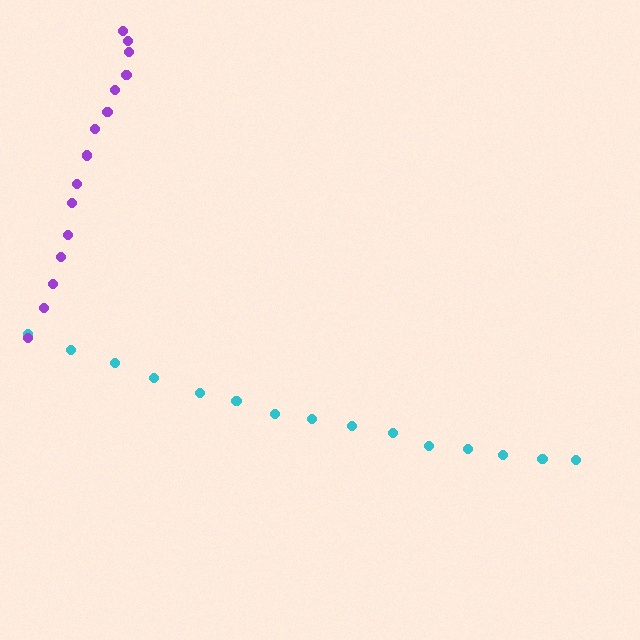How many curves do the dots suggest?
There are 2 distinct paths.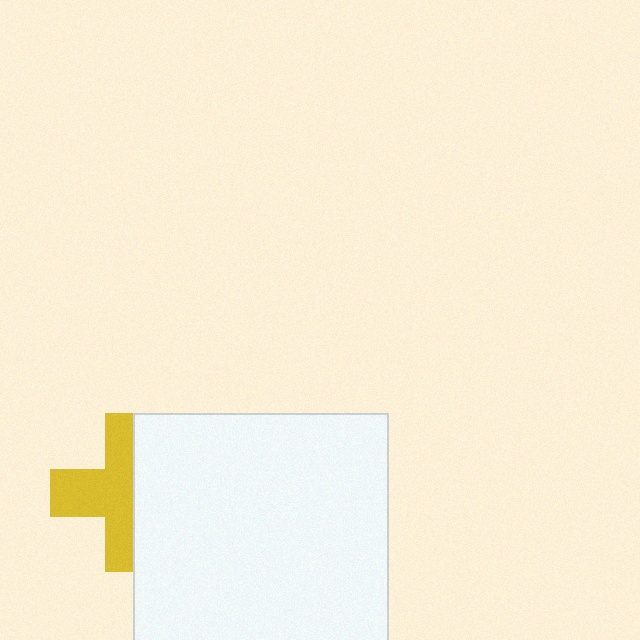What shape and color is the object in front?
The object in front is a white square.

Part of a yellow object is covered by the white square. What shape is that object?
It is a cross.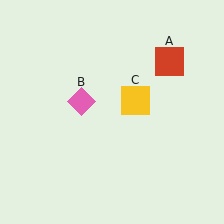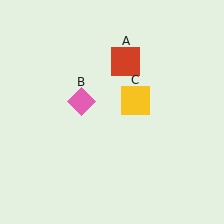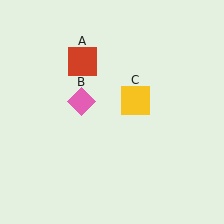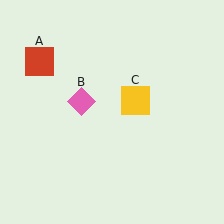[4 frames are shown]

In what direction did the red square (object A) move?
The red square (object A) moved left.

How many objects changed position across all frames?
1 object changed position: red square (object A).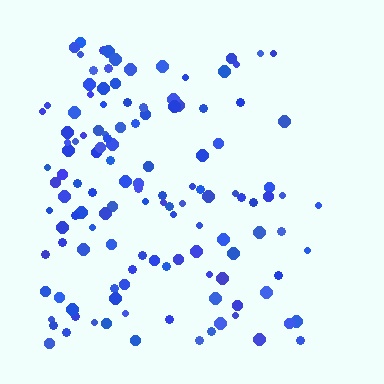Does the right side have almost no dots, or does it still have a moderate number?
Still a moderate number, just noticeably fewer than the left.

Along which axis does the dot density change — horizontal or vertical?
Horizontal.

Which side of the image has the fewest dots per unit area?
The right.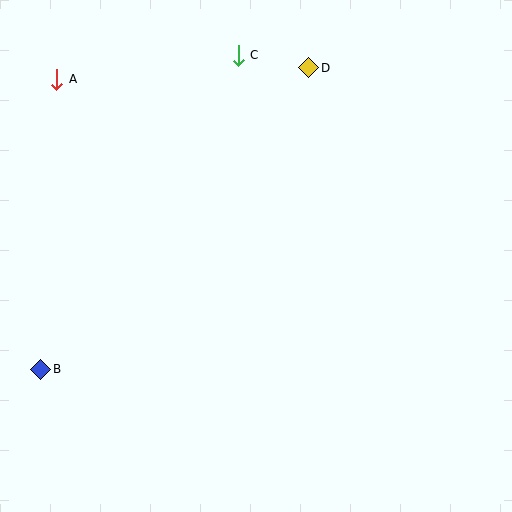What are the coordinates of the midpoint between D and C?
The midpoint between D and C is at (274, 61).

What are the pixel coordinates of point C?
Point C is at (238, 55).